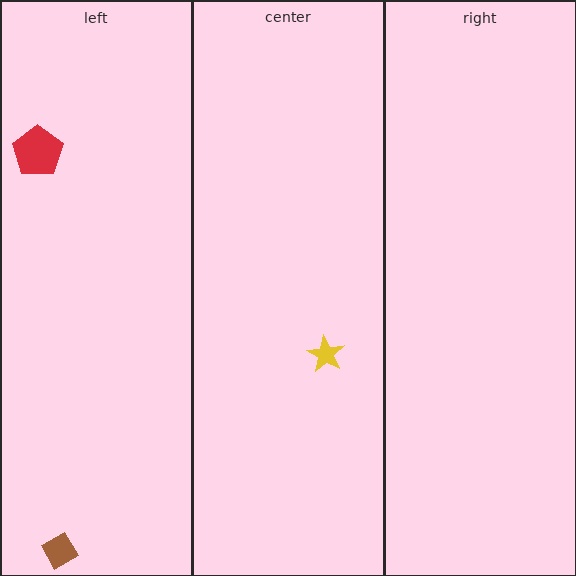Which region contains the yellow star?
The center region.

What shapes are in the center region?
The yellow star.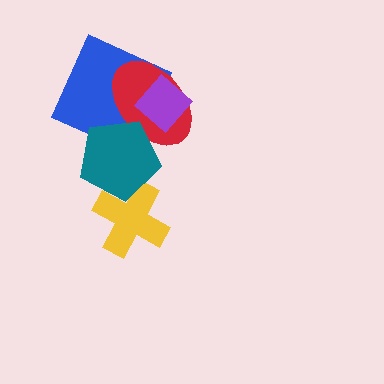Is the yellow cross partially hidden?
Yes, it is partially covered by another shape.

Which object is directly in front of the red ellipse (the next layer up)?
The teal pentagon is directly in front of the red ellipse.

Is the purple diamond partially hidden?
No, no other shape covers it.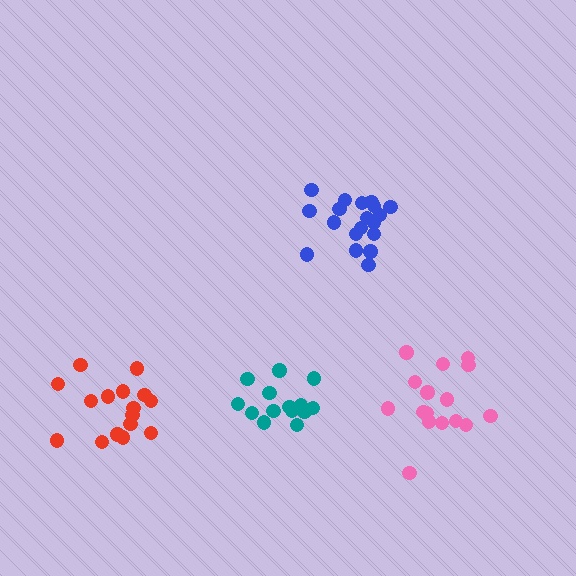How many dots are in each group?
Group 1: 16 dots, Group 2: 14 dots, Group 3: 19 dots, Group 4: 16 dots (65 total).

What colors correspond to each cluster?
The clusters are colored: red, teal, blue, pink.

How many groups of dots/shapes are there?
There are 4 groups.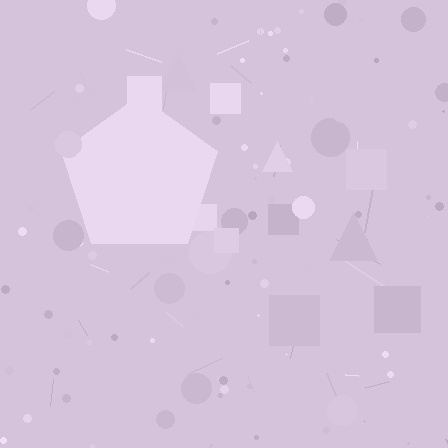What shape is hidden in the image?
A pentagon is hidden in the image.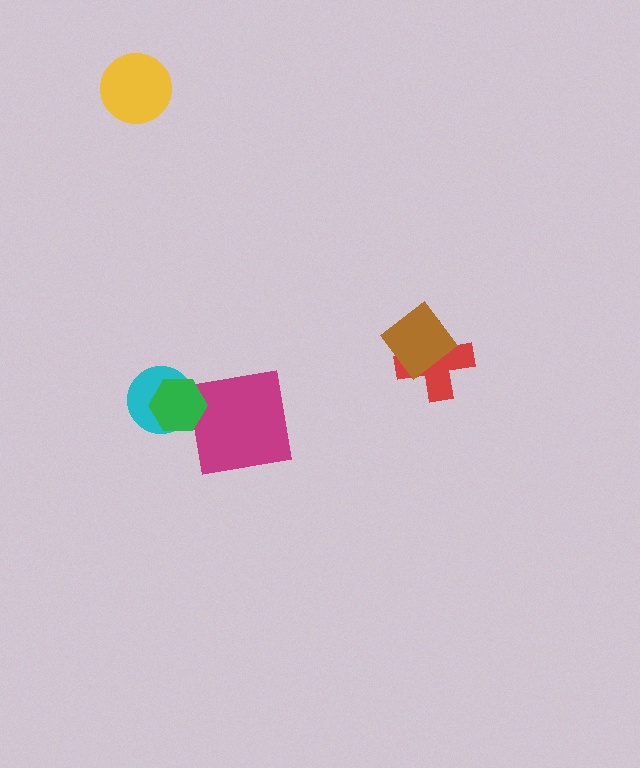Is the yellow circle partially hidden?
No, no other shape covers it.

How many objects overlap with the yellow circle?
0 objects overlap with the yellow circle.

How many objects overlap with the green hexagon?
2 objects overlap with the green hexagon.